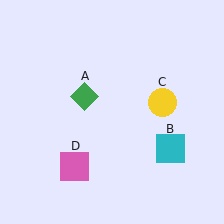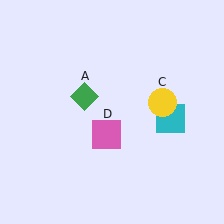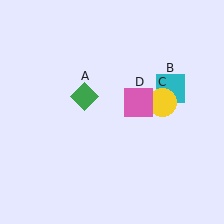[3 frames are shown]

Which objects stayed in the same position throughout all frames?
Green diamond (object A) and yellow circle (object C) remained stationary.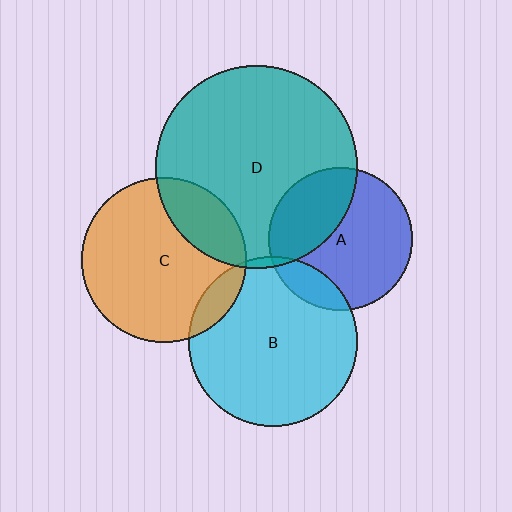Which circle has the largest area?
Circle D (teal).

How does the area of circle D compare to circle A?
Approximately 2.0 times.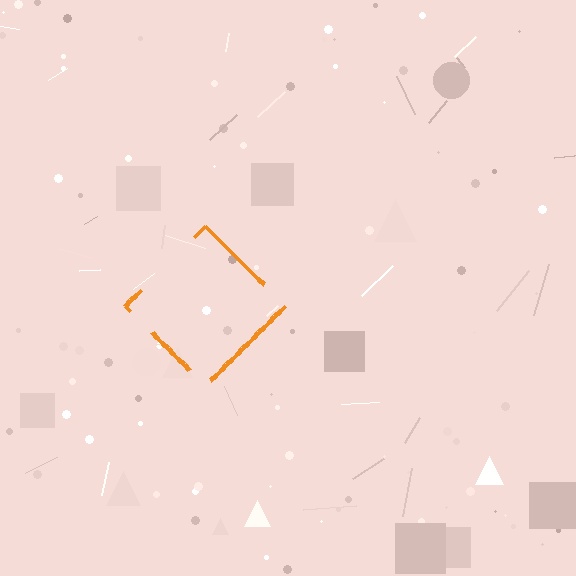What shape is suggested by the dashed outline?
The dashed outline suggests a diamond.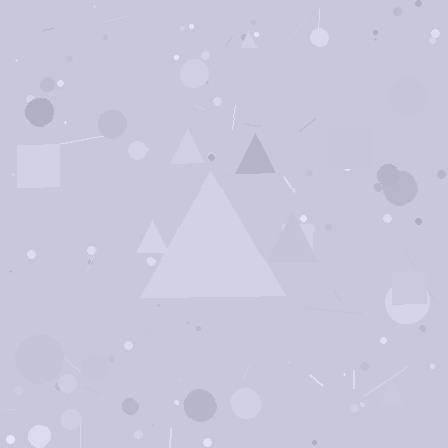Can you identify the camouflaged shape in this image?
The camouflaged shape is a triangle.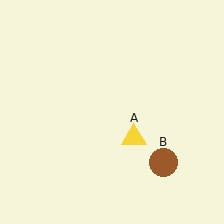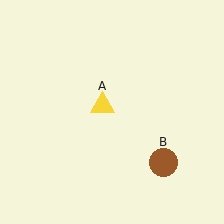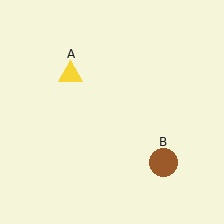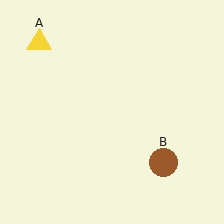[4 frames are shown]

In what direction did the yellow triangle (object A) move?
The yellow triangle (object A) moved up and to the left.